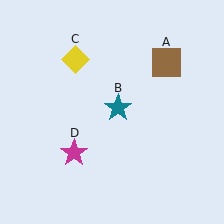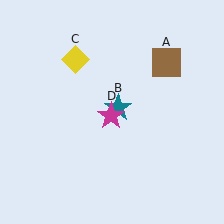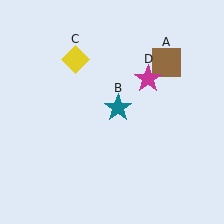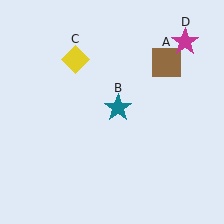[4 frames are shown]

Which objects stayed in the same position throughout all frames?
Brown square (object A) and teal star (object B) and yellow diamond (object C) remained stationary.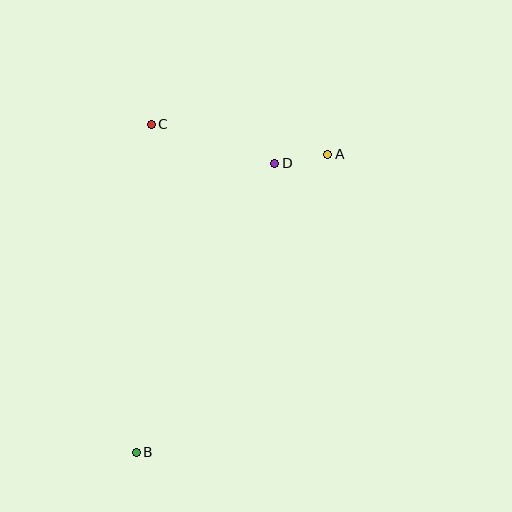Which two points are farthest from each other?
Points A and B are farthest from each other.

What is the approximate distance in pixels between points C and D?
The distance between C and D is approximately 130 pixels.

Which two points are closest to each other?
Points A and D are closest to each other.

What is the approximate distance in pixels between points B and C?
The distance between B and C is approximately 328 pixels.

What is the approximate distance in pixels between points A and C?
The distance between A and C is approximately 179 pixels.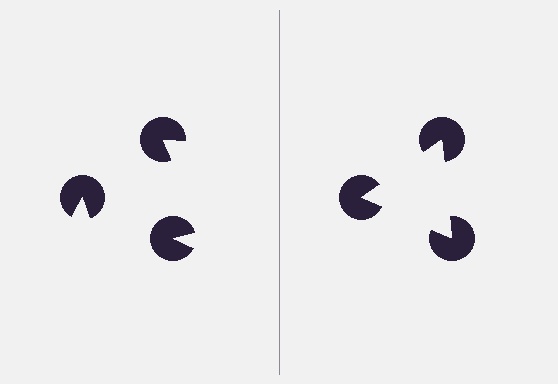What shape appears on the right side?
An illusory triangle.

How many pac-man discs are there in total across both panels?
6 — 3 on each side.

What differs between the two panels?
The pac-man discs are positioned identically on both sides; only the wedge orientations differ. On the right they align to a triangle; on the left they are misaligned.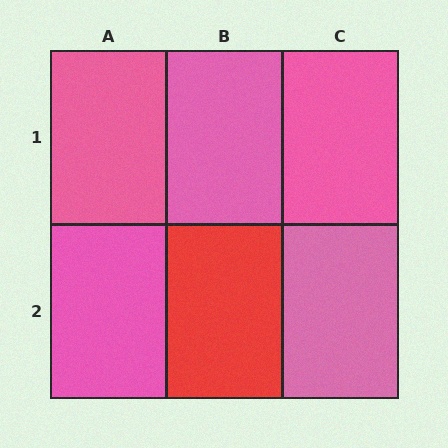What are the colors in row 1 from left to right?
Pink, pink, pink.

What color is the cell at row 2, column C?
Pink.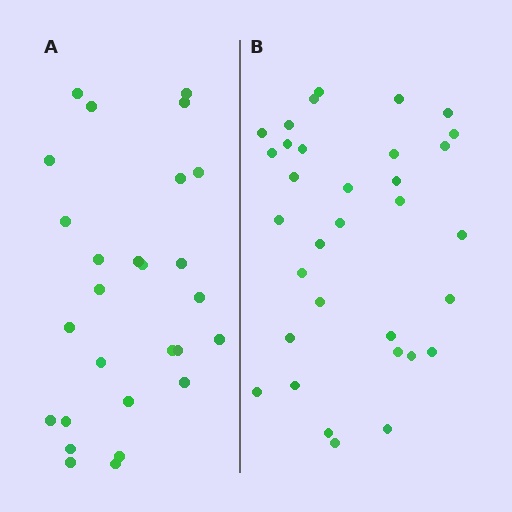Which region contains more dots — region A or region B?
Region B (the right region) has more dots.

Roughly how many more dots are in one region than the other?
Region B has about 6 more dots than region A.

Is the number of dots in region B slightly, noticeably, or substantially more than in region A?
Region B has only slightly more — the two regions are fairly close. The ratio is roughly 1.2 to 1.